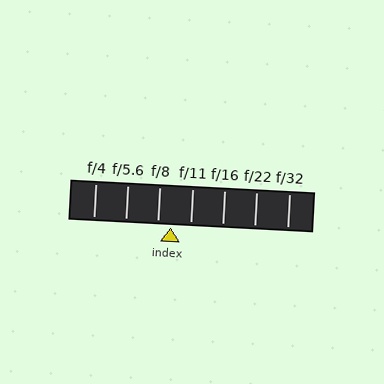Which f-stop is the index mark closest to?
The index mark is closest to f/8.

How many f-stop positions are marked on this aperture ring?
There are 7 f-stop positions marked.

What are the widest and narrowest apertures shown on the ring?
The widest aperture shown is f/4 and the narrowest is f/32.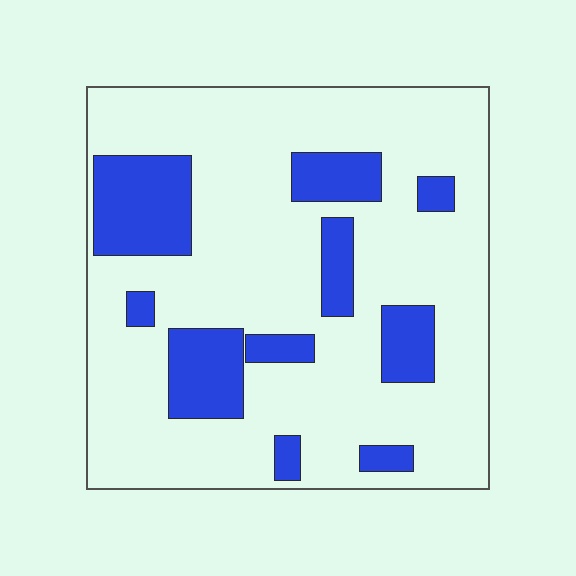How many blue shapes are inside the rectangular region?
10.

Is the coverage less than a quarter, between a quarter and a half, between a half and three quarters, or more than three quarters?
Less than a quarter.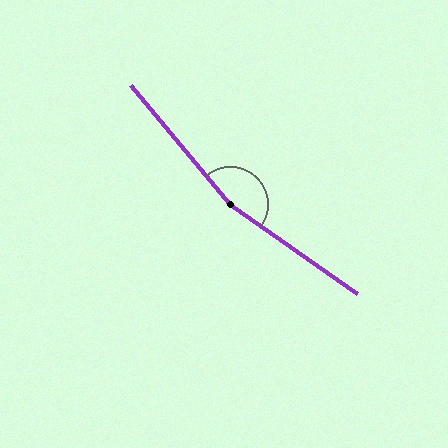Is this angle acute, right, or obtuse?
It is obtuse.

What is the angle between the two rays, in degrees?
Approximately 165 degrees.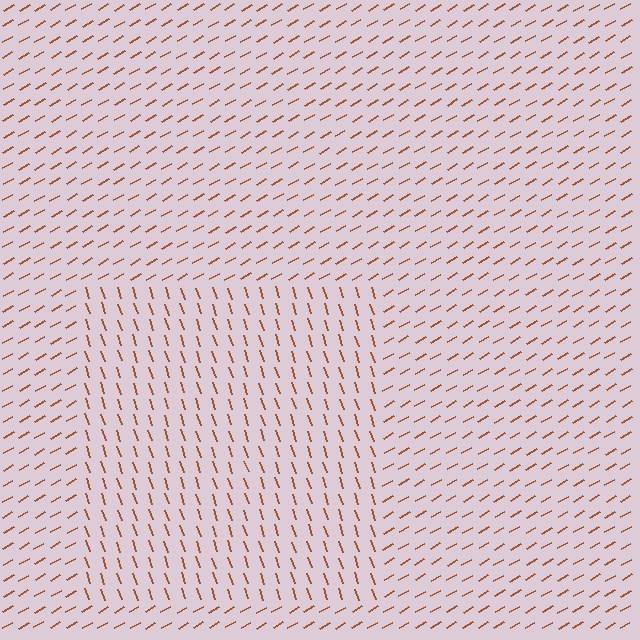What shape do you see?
I see a rectangle.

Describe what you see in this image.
The image is filled with small brown line segments. A rectangle region in the image has lines oriented differently from the surrounding lines, creating a visible texture boundary.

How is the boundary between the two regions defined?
The boundary is defined purely by a change in line orientation (approximately 78 degrees difference). All lines are the same color and thickness.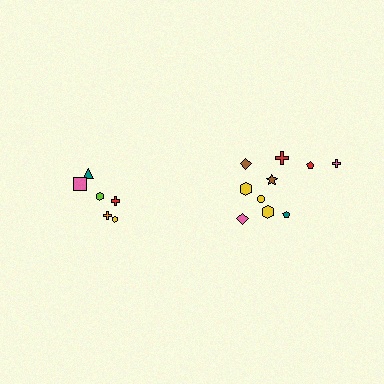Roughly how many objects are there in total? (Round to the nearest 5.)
Roughly 15 objects in total.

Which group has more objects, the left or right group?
The right group.